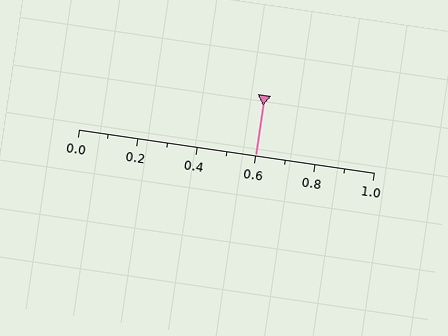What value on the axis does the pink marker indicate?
The marker indicates approximately 0.6.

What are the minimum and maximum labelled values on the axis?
The axis runs from 0.0 to 1.0.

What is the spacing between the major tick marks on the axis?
The major ticks are spaced 0.2 apart.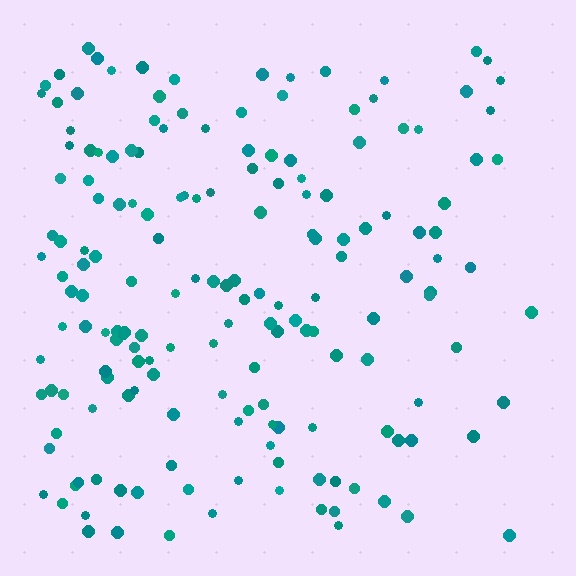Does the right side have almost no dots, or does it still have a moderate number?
Still a moderate number, just noticeably fewer than the left.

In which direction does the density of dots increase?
From right to left, with the left side densest.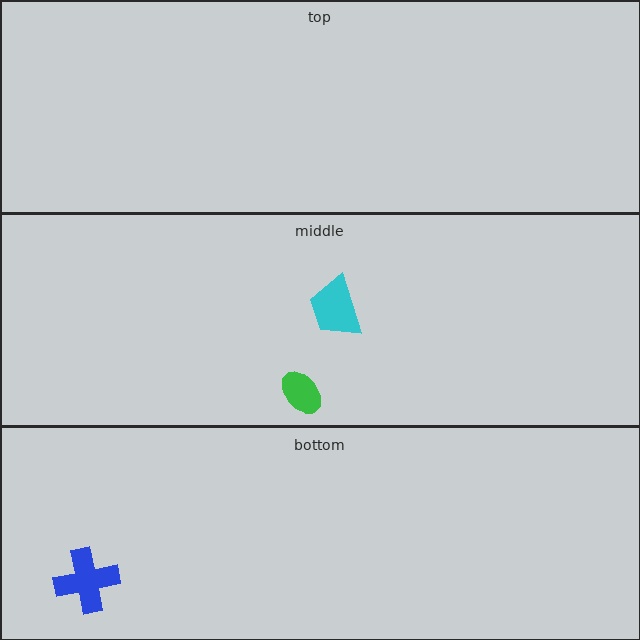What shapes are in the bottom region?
The blue cross.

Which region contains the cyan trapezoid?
The middle region.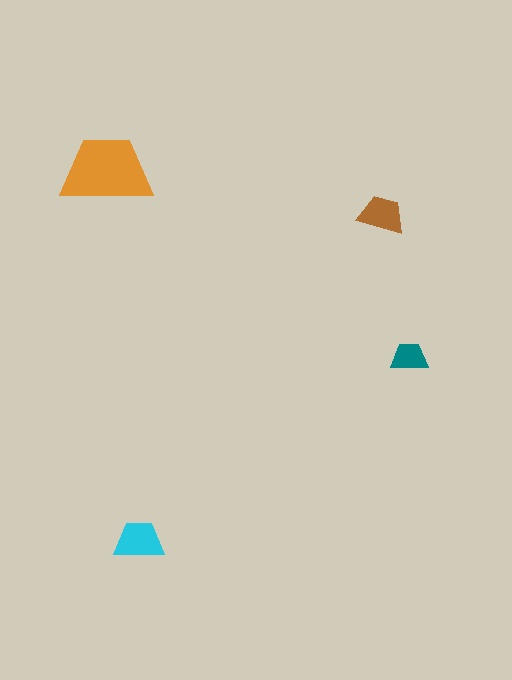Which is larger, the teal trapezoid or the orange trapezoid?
The orange one.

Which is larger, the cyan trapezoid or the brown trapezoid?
The cyan one.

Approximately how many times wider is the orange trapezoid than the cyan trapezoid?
About 2 times wider.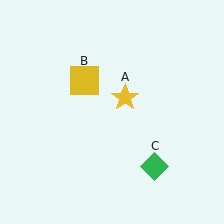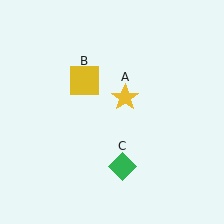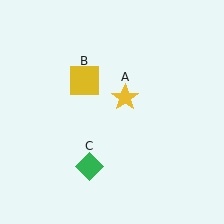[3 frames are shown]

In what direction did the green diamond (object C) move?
The green diamond (object C) moved left.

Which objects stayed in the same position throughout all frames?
Yellow star (object A) and yellow square (object B) remained stationary.